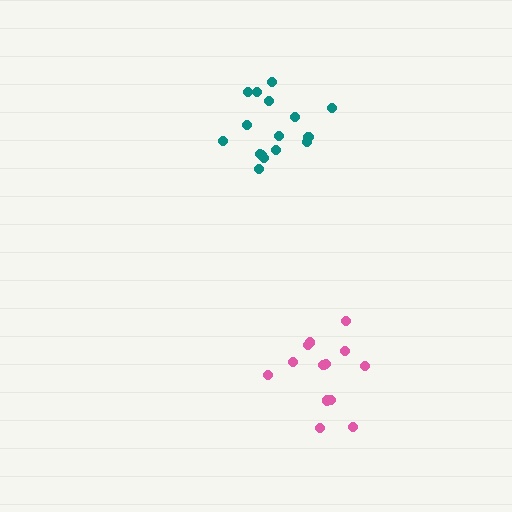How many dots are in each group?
Group 1: 16 dots, Group 2: 13 dots (29 total).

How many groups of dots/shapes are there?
There are 2 groups.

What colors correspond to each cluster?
The clusters are colored: teal, pink.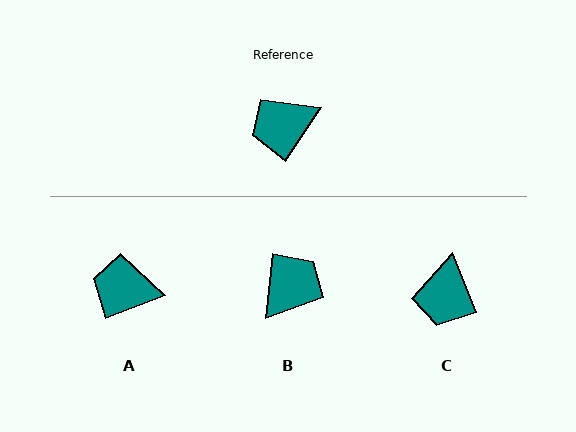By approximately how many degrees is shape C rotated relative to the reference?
Approximately 55 degrees counter-clockwise.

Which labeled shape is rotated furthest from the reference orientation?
B, about 153 degrees away.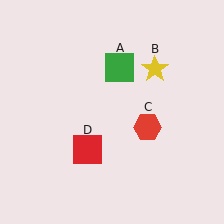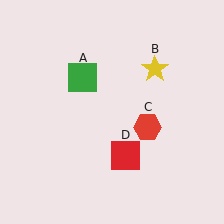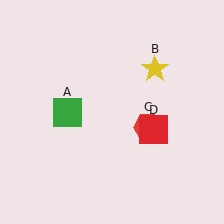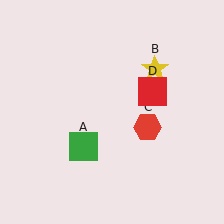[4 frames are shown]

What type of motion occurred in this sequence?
The green square (object A), red square (object D) rotated counterclockwise around the center of the scene.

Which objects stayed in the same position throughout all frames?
Yellow star (object B) and red hexagon (object C) remained stationary.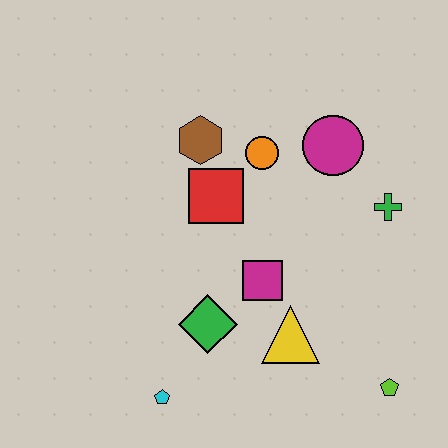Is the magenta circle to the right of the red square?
Yes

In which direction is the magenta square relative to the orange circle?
The magenta square is below the orange circle.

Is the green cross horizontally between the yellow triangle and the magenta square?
No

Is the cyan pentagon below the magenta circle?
Yes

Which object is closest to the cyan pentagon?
The green diamond is closest to the cyan pentagon.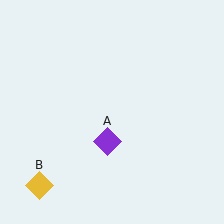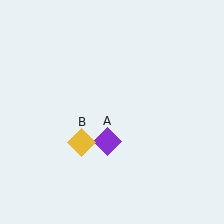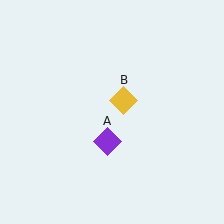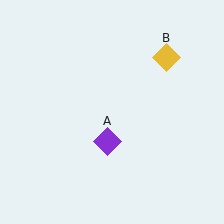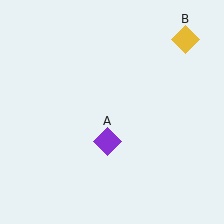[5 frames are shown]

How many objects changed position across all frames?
1 object changed position: yellow diamond (object B).